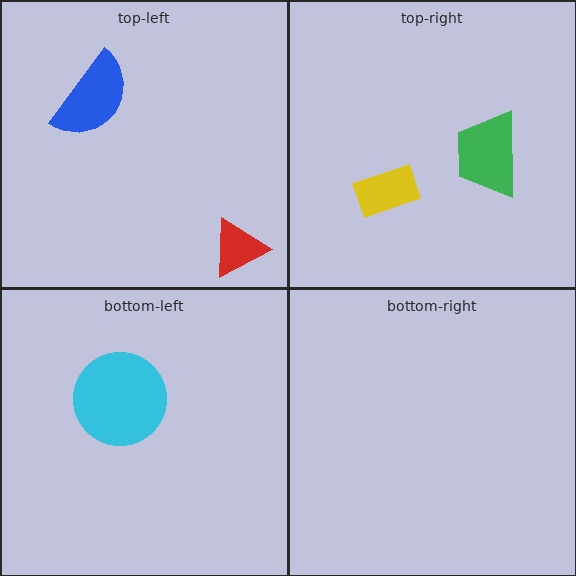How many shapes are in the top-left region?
2.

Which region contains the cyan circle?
The bottom-left region.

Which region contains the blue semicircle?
The top-left region.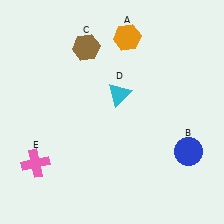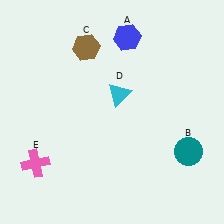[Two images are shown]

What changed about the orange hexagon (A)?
In Image 1, A is orange. In Image 2, it changed to blue.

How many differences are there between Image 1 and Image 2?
There are 2 differences between the two images.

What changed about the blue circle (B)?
In Image 1, B is blue. In Image 2, it changed to teal.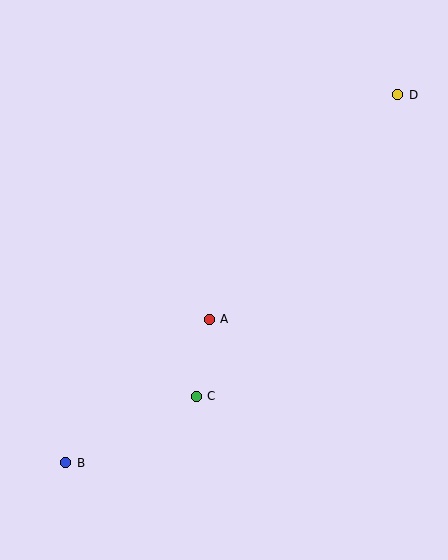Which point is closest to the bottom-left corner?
Point B is closest to the bottom-left corner.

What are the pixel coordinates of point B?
Point B is at (66, 463).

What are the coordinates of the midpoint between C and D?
The midpoint between C and D is at (297, 245).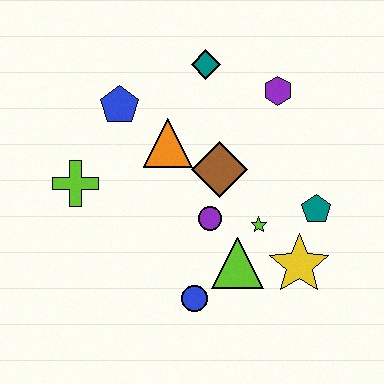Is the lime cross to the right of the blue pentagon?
No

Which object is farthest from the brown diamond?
The lime cross is farthest from the brown diamond.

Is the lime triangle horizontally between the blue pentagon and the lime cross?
No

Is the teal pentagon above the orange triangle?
No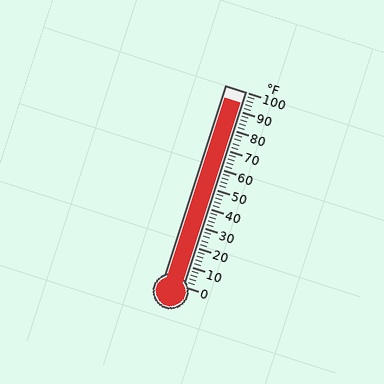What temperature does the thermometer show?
The thermometer shows approximately 94°F.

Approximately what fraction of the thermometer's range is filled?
The thermometer is filled to approximately 95% of its range.